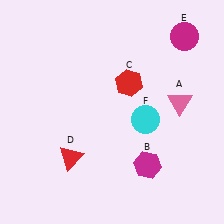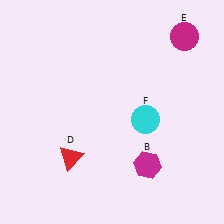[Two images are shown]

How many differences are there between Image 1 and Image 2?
There are 2 differences between the two images.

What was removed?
The red hexagon (C), the pink triangle (A) were removed in Image 2.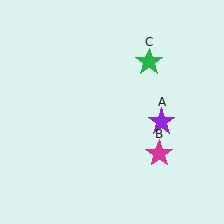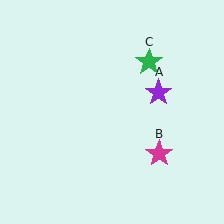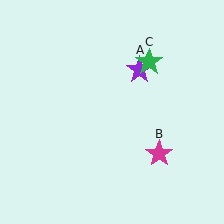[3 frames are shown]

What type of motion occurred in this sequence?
The purple star (object A) rotated counterclockwise around the center of the scene.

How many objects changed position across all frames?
1 object changed position: purple star (object A).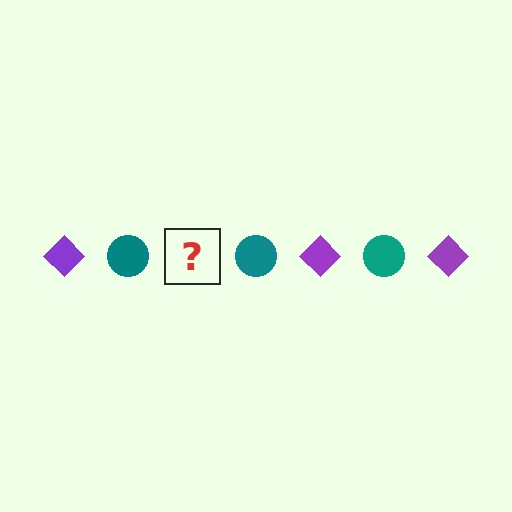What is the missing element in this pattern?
The missing element is a purple diamond.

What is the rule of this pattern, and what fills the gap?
The rule is that the pattern alternates between purple diamond and teal circle. The gap should be filled with a purple diamond.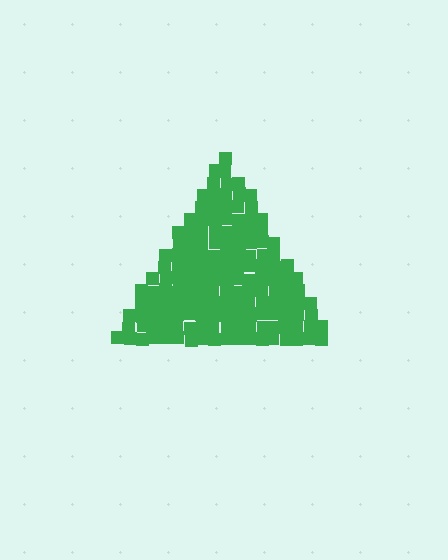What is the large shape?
The large shape is a triangle.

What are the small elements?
The small elements are squares.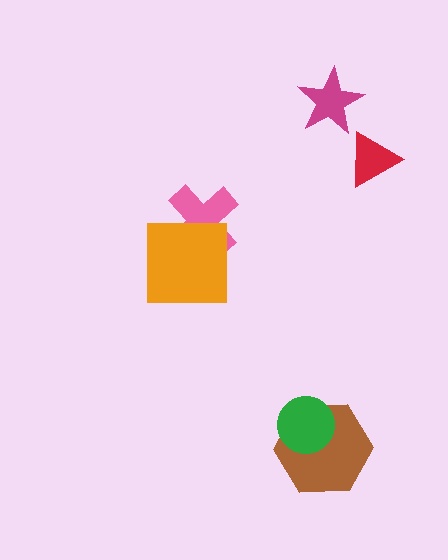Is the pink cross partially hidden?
Yes, it is partially covered by another shape.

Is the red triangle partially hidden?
No, no other shape covers it.